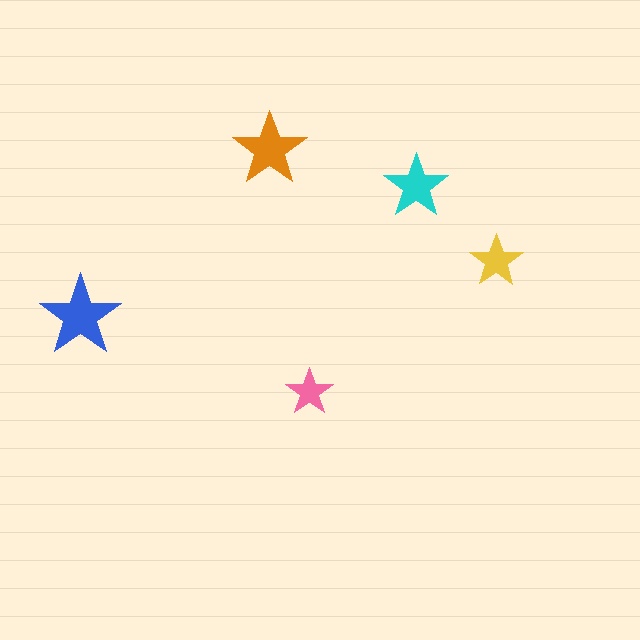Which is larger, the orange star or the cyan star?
The orange one.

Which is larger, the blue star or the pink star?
The blue one.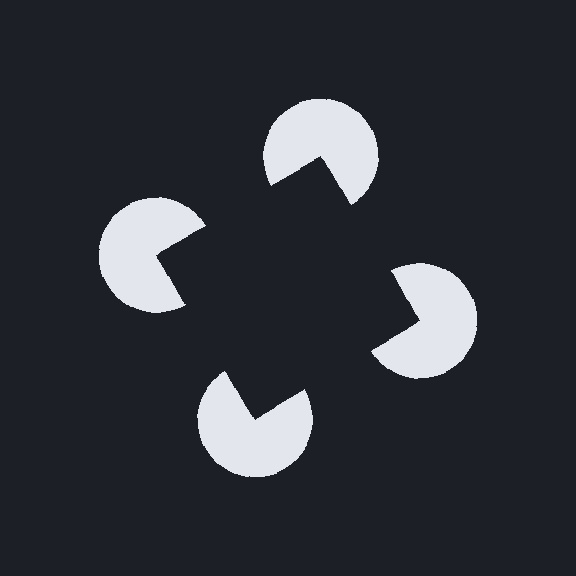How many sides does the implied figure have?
4 sides.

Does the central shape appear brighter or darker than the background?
It typically appears slightly darker than the background, even though no actual brightness change is drawn.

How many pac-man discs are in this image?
There are 4 — one at each vertex of the illusory square.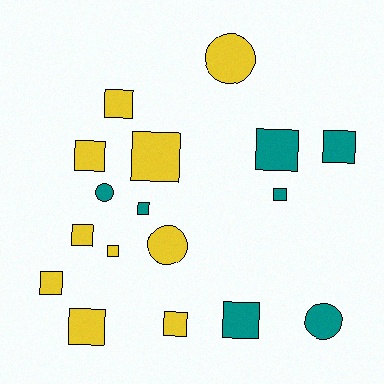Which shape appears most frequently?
Square, with 13 objects.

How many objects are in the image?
There are 17 objects.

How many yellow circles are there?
There are 2 yellow circles.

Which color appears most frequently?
Yellow, with 10 objects.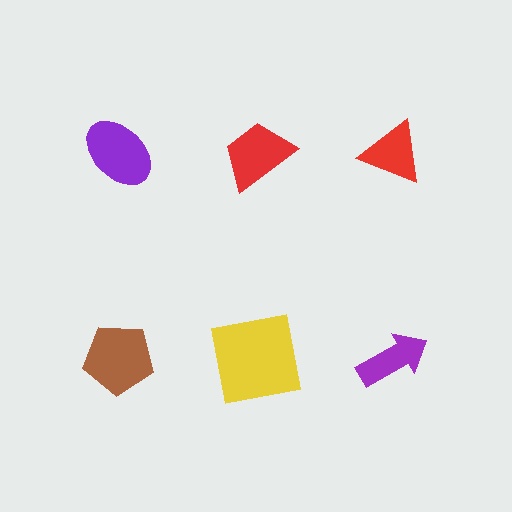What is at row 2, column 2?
A yellow square.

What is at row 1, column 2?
A red trapezoid.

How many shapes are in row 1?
3 shapes.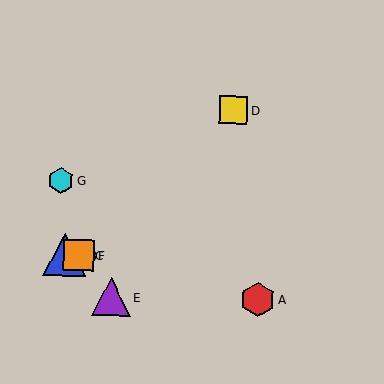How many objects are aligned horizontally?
3 objects (B, C, F) are aligned horizontally.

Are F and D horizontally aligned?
No, F is at y≈255 and D is at y≈110.